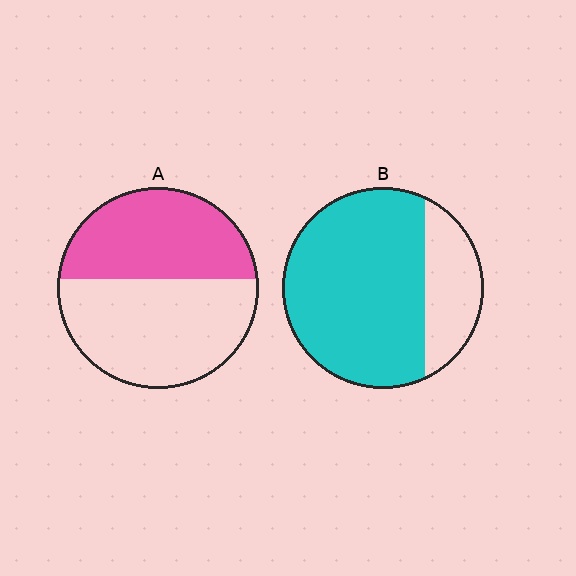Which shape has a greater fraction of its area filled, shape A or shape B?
Shape B.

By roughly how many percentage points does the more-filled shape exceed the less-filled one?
By roughly 30 percentage points (B over A).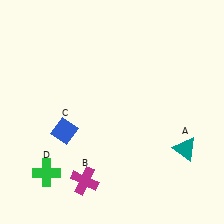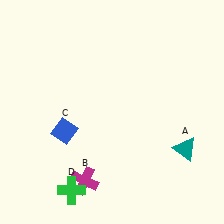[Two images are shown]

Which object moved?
The green cross (D) moved right.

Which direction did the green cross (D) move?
The green cross (D) moved right.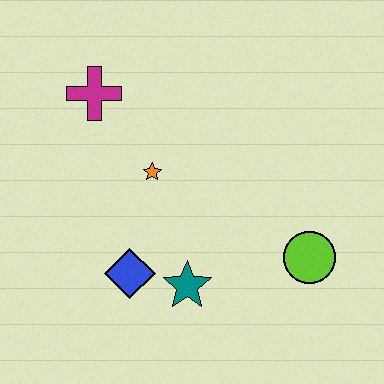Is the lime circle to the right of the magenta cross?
Yes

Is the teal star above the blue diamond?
No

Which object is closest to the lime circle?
The teal star is closest to the lime circle.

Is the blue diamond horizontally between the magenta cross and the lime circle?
Yes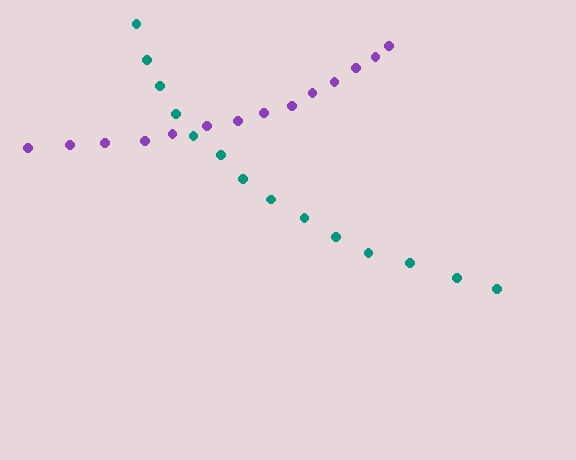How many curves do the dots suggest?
There are 2 distinct paths.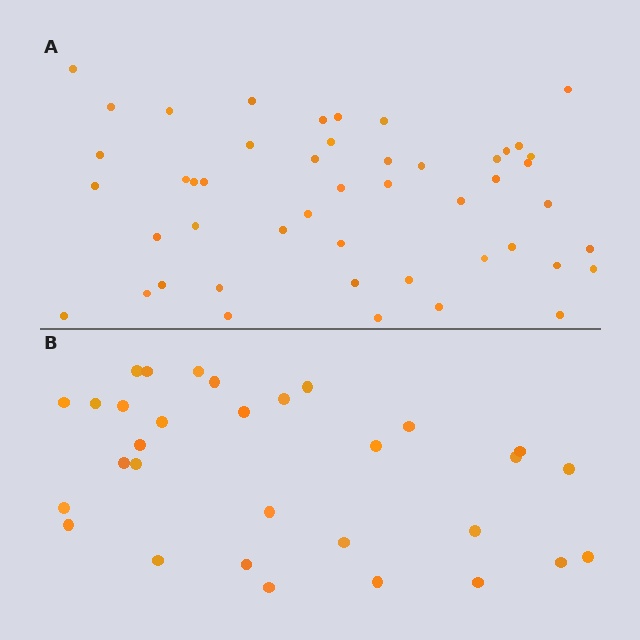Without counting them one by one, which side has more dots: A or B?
Region A (the top region) has more dots.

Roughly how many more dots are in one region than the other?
Region A has approximately 15 more dots than region B.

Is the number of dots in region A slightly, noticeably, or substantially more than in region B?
Region A has substantially more. The ratio is roughly 1.5 to 1.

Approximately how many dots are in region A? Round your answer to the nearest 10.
About 50 dots. (The exact count is 48, which rounds to 50.)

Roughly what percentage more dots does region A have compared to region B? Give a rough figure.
About 55% more.